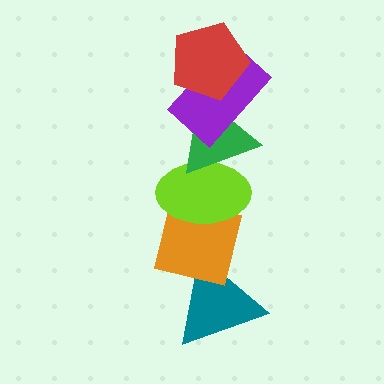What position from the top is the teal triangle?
The teal triangle is 6th from the top.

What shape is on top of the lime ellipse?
The green triangle is on top of the lime ellipse.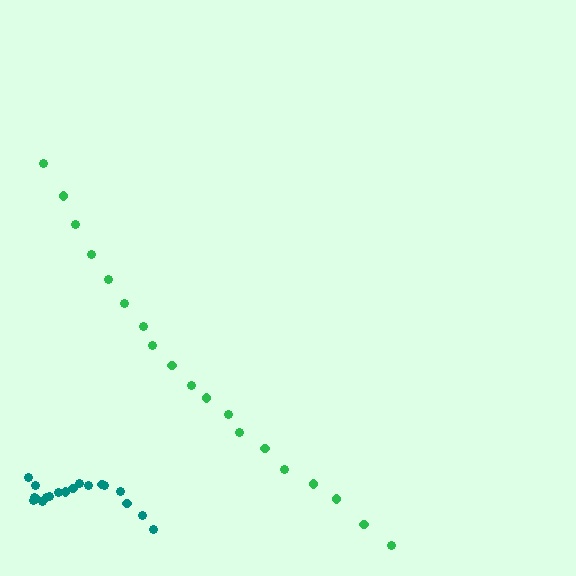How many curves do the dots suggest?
There are 2 distinct paths.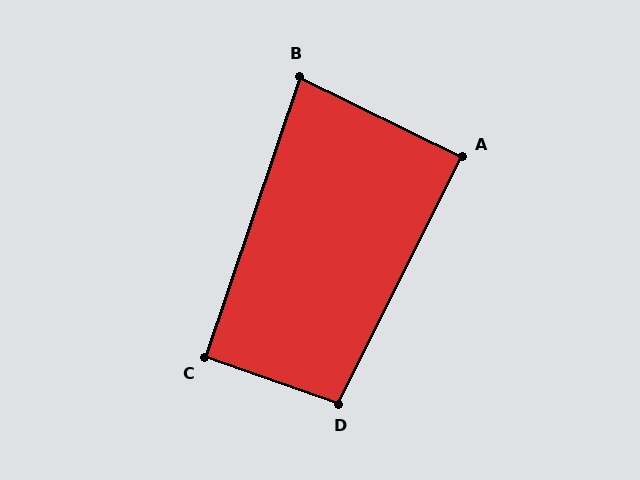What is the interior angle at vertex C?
Approximately 90 degrees (approximately right).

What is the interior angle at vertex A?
Approximately 90 degrees (approximately right).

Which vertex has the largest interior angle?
D, at approximately 98 degrees.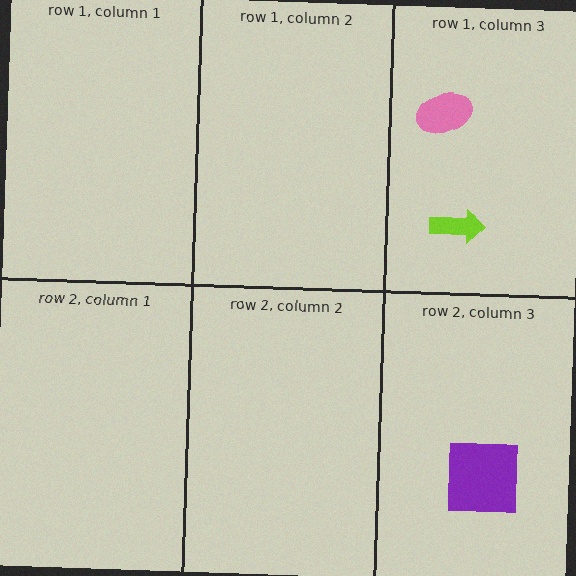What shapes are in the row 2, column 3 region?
The purple square.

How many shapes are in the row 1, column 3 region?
2.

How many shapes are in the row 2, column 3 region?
1.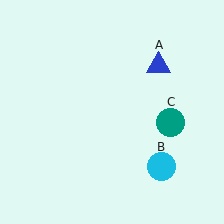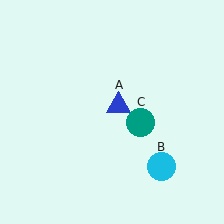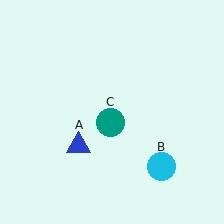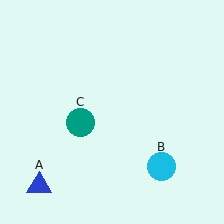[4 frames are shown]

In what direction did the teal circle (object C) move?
The teal circle (object C) moved left.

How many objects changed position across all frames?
2 objects changed position: blue triangle (object A), teal circle (object C).